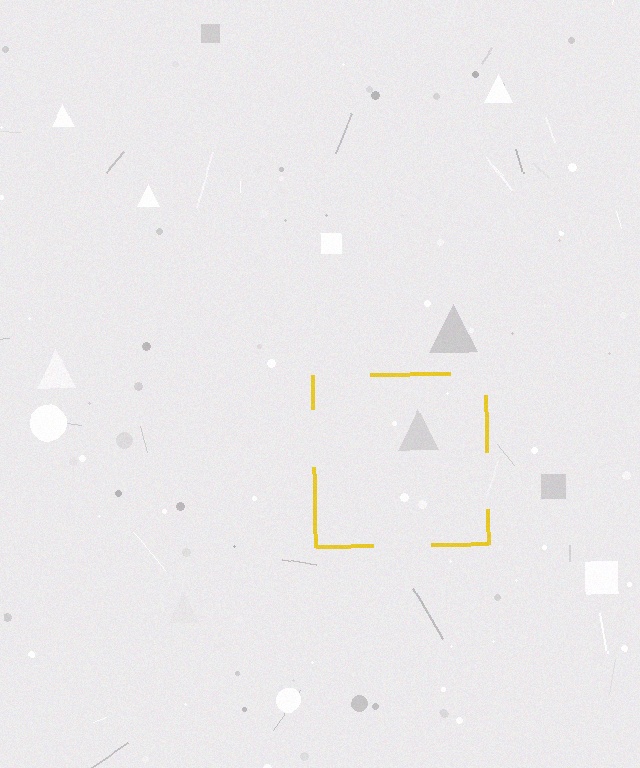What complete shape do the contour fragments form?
The contour fragments form a square.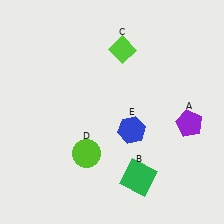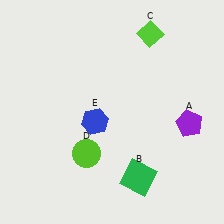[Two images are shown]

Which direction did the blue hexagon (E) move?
The blue hexagon (E) moved left.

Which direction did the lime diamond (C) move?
The lime diamond (C) moved right.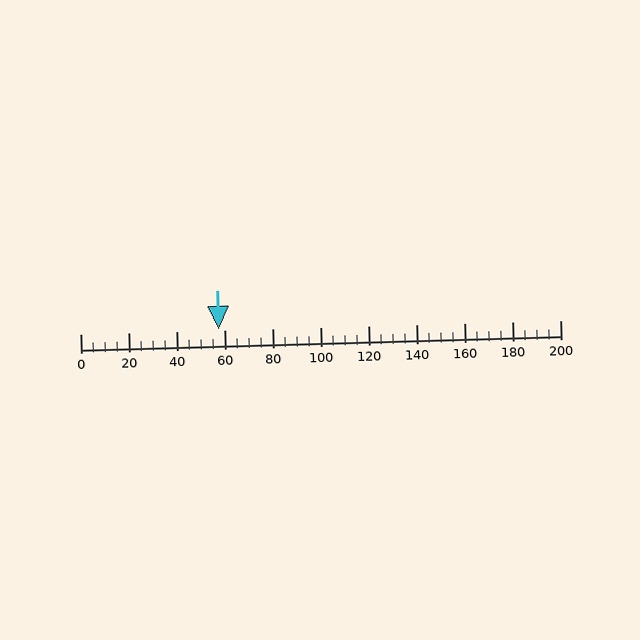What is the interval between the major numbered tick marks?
The major tick marks are spaced 20 units apart.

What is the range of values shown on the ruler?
The ruler shows values from 0 to 200.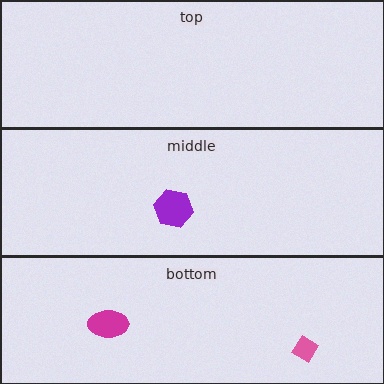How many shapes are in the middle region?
1.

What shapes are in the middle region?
The purple hexagon.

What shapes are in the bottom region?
The magenta ellipse, the pink diamond.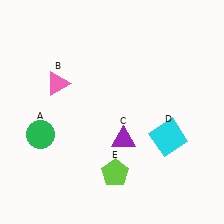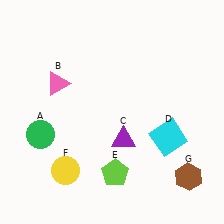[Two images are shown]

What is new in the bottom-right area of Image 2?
A brown hexagon (G) was added in the bottom-right area of Image 2.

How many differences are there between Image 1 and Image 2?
There are 2 differences between the two images.